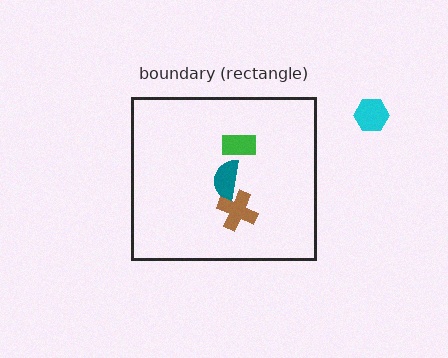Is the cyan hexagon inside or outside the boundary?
Outside.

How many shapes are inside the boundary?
3 inside, 1 outside.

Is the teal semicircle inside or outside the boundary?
Inside.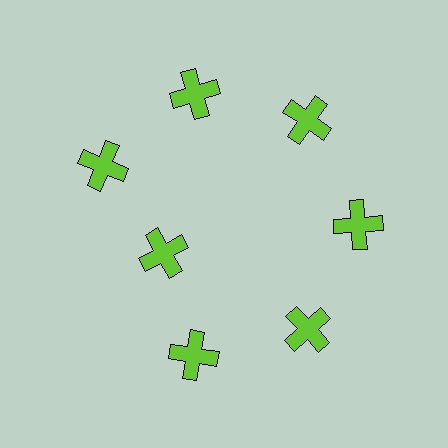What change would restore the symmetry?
The symmetry would be restored by moving it outward, back onto the ring so that all 7 crosses sit at equal angles and equal distance from the center.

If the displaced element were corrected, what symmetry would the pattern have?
It would have 7-fold rotational symmetry — the pattern would map onto itself every 51 degrees.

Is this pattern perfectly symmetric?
No. The 7 lime crosses are arranged in a ring, but one element near the 8 o'clock position is pulled inward toward the center, breaking the 7-fold rotational symmetry.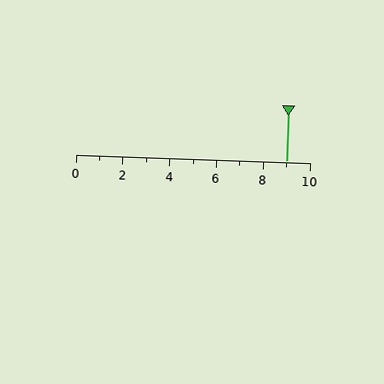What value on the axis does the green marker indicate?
The marker indicates approximately 9.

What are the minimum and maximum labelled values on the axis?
The axis runs from 0 to 10.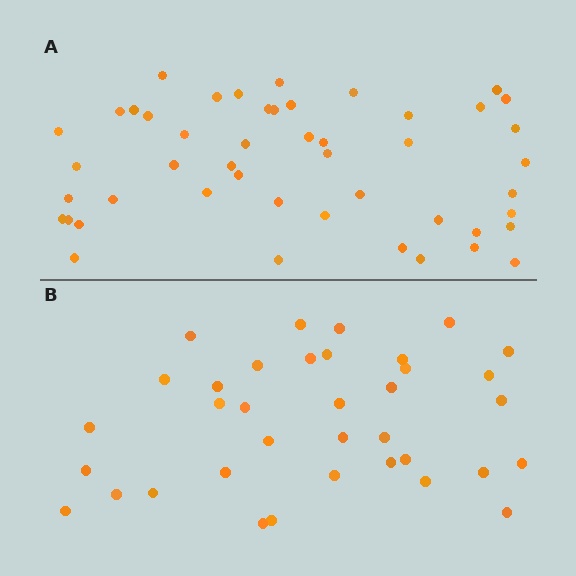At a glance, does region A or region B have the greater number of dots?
Region A (the top region) has more dots.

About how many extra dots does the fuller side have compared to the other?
Region A has roughly 12 or so more dots than region B.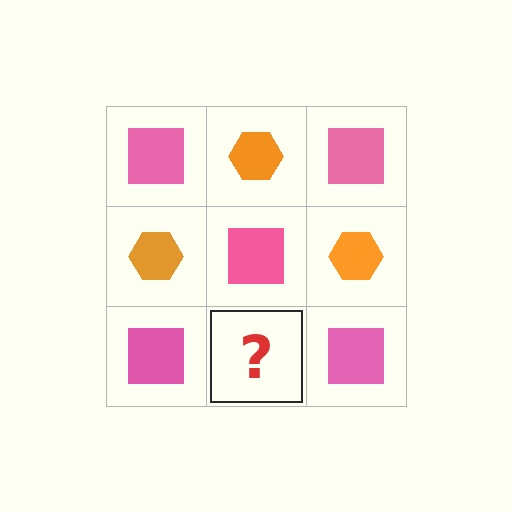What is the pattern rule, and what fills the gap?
The rule is that it alternates pink square and orange hexagon in a checkerboard pattern. The gap should be filled with an orange hexagon.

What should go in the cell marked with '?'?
The missing cell should contain an orange hexagon.